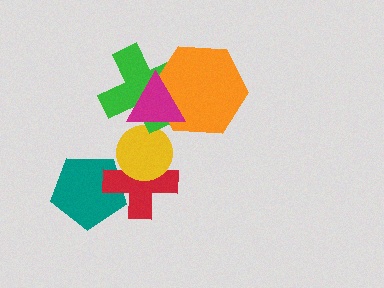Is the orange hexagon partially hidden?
Yes, it is partially covered by another shape.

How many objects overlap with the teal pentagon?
1 object overlaps with the teal pentagon.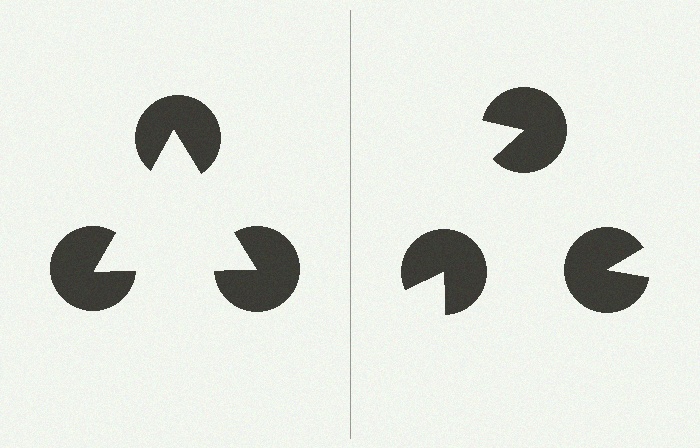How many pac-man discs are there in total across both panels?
6 — 3 on each side.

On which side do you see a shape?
An illusory triangle appears on the left side. On the right side the wedge cuts are rotated, so no coherent shape forms.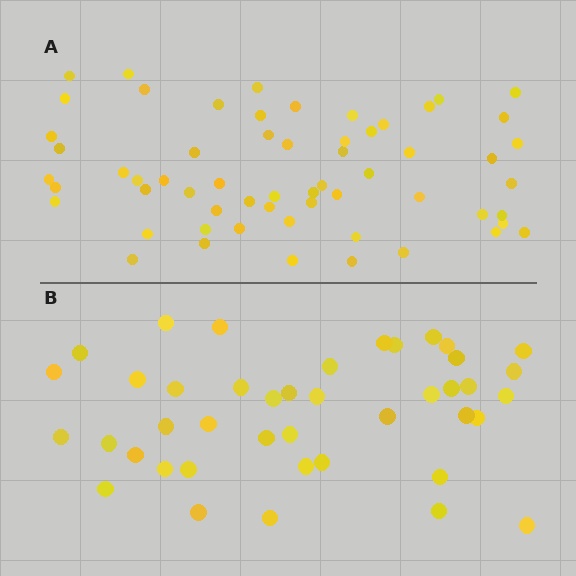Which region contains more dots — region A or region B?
Region A (the top region) has more dots.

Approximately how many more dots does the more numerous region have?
Region A has approximately 20 more dots than region B.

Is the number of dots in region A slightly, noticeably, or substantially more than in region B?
Region A has noticeably more, but not dramatically so. The ratio is roughly 1.4 to 1.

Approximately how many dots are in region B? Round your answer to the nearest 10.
About 40 dots. (The exact count is 42, which rounds to 40.)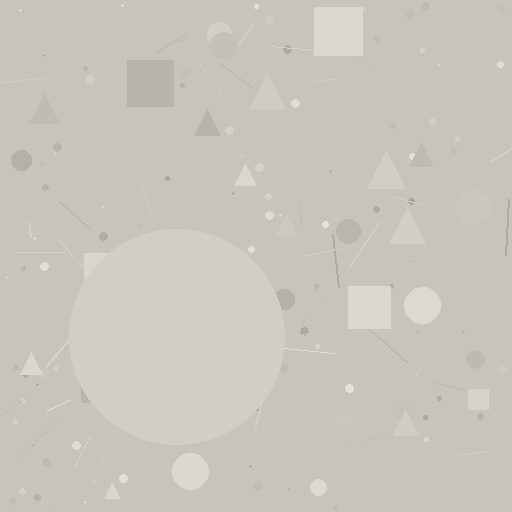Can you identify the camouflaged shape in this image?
The camouflaged shape is a circle.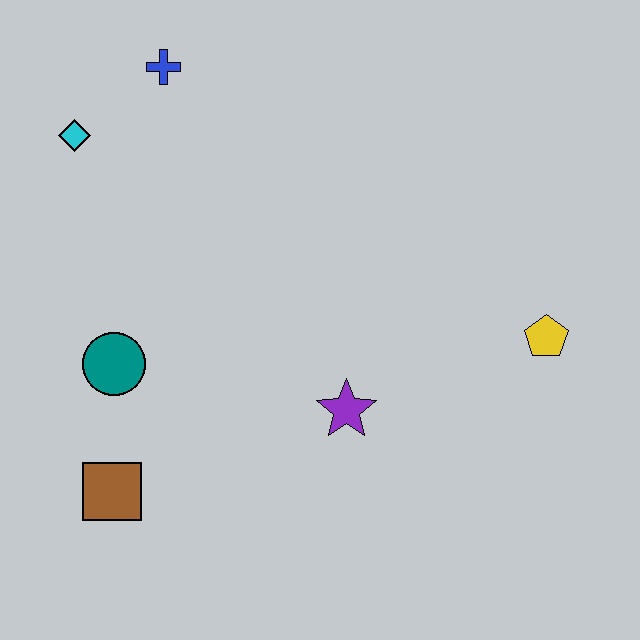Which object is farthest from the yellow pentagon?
The cyan diamond is farthest from the yellow pentagon.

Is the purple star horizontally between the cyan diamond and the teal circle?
No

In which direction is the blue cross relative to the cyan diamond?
The blue cross is to the right of the cyan diamond.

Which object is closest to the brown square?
The teal circle is closest to the brown square.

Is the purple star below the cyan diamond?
Yes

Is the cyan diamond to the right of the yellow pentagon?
No